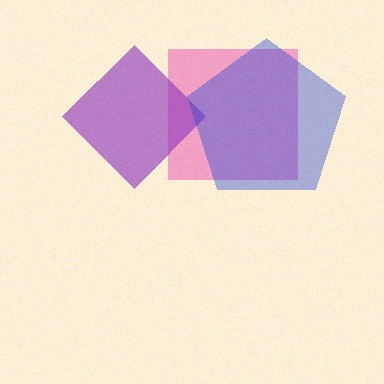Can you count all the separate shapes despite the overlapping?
Yes, there are 3 separate shapes.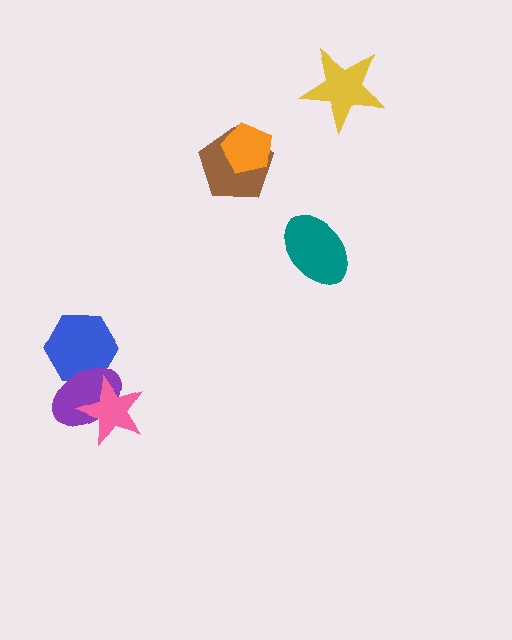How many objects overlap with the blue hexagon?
1 object overlaps with the blue hexagon.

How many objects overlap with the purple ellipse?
2 objects overlap with the purple ellipse.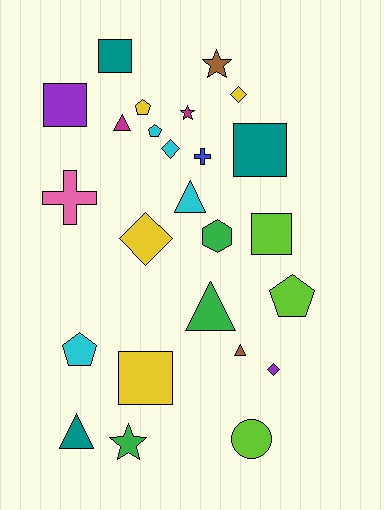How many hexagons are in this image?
There is 1 hexagon.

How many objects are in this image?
There are 25 objects.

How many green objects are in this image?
There are 3 green objects.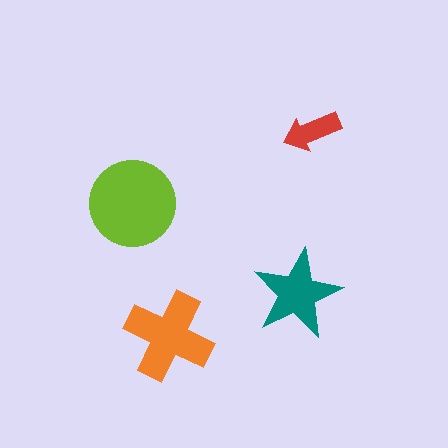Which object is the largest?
The lime circle.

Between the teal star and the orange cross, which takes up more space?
The orange cross.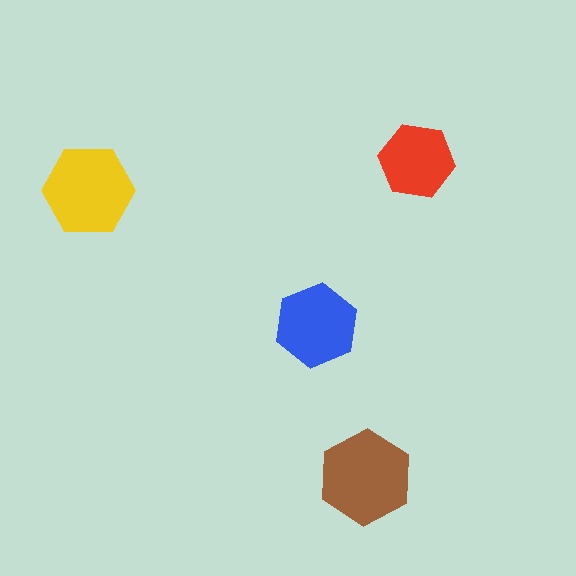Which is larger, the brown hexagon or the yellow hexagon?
The brown one.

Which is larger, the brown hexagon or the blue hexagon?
The brown one.